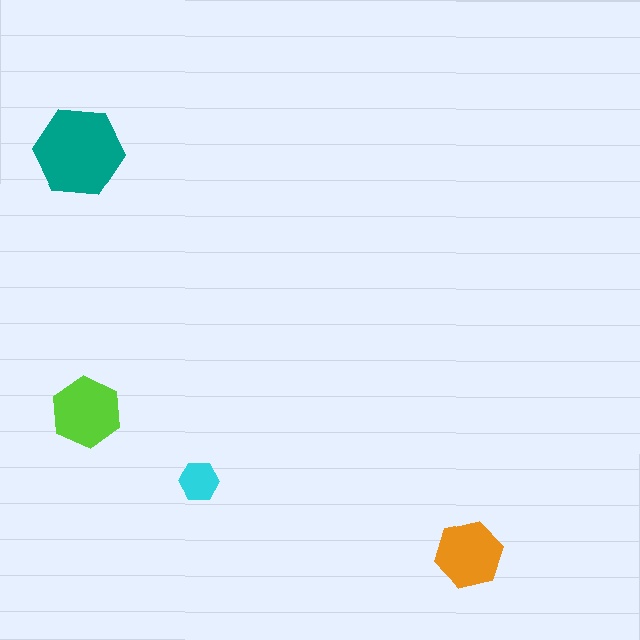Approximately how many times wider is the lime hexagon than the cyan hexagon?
About 2 times wider.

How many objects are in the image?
There are 4 objects in the image.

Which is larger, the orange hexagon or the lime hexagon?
The lime one.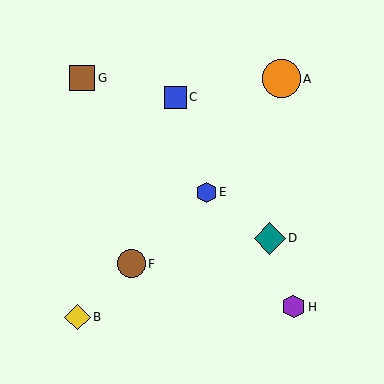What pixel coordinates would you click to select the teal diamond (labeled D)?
Click at (270, 238) to select the teal diamond D.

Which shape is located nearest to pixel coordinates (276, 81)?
The orange circle (labeled A) at (281, 79) is nearest to that location.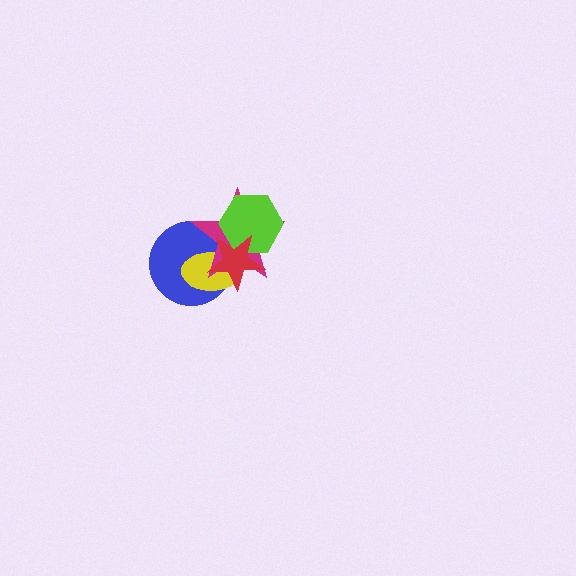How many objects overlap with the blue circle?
3 objects overlap with the blue circle.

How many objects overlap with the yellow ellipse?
3 objects overlap with the yellow ellipse.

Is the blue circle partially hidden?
Yes, it is partially covered by another shape.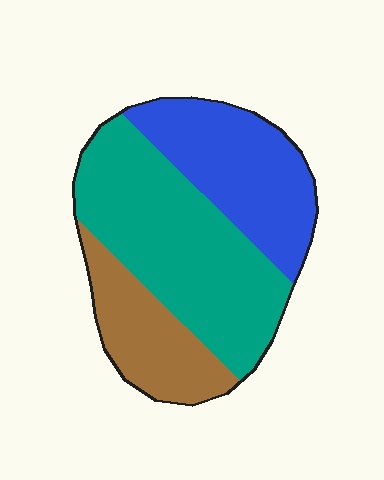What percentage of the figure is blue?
Blue takes up about one third (1/3) of the figure.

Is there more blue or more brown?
Blue.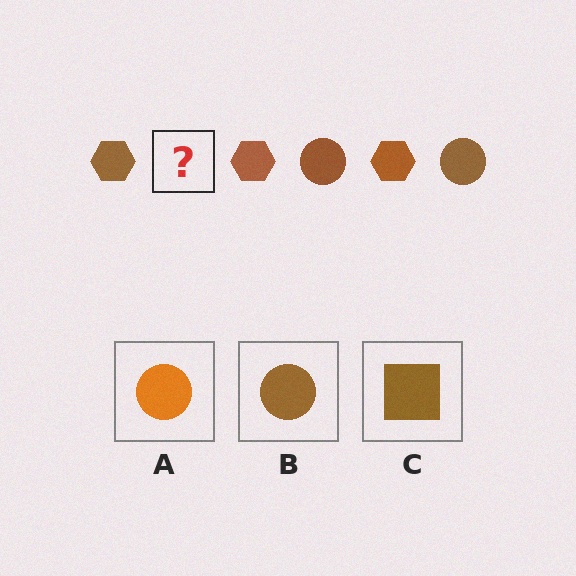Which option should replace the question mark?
Option B.